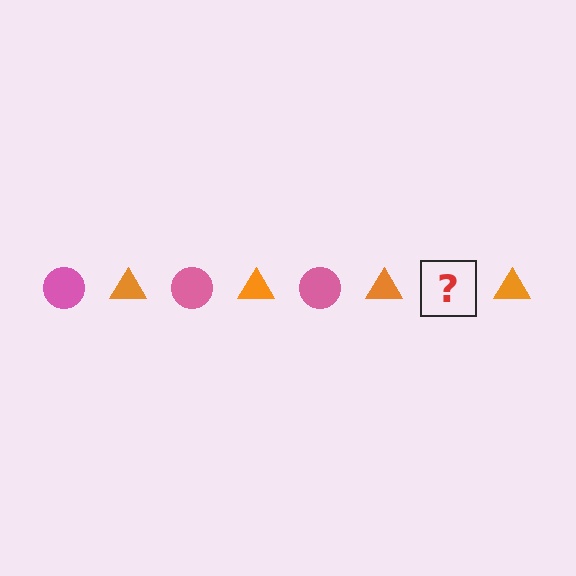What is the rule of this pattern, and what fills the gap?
The rule is that the pattern alternates between pink circle and orange triangle. The gap should be filled with a pink circle.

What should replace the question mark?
The question mark should be replaced with a pink circle.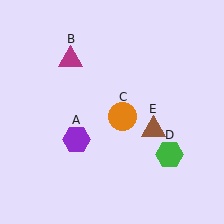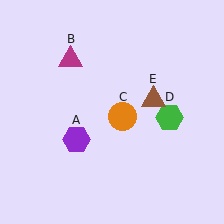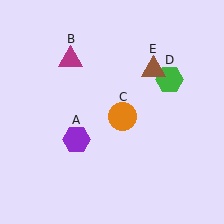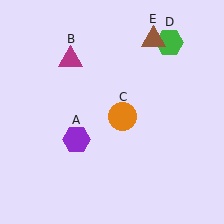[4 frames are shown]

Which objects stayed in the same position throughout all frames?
Purple hexagon (object A) and magenta triangle (object B) and orange circle (object C) remained stationary.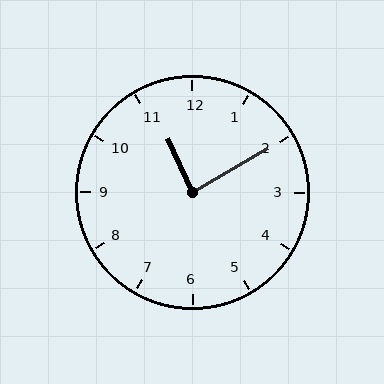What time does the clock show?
11:10.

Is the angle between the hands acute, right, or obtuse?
It is right.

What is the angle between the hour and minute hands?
Approximately 85 degrees.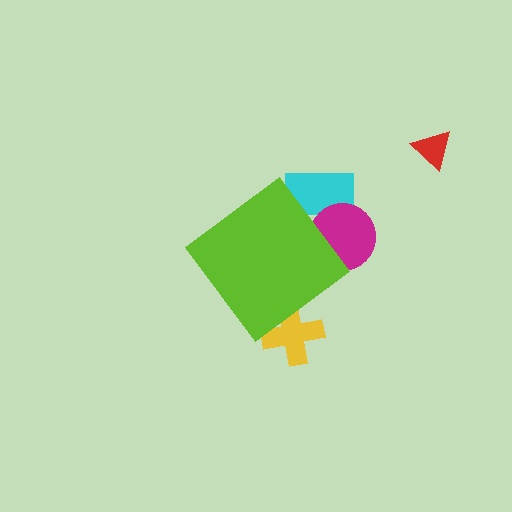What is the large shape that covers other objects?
A lime diamond.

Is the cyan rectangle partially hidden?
Yes, the cyan rectangle is partially hidden behind the lime diamond.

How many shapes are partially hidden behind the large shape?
3 shapes are partially hidden.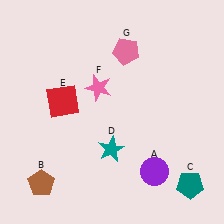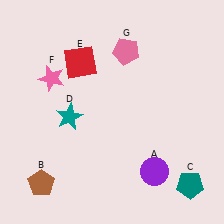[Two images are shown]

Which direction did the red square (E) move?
The red square (E) moved up.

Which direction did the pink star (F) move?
The pink star (F) moved left.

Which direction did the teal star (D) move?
The teal star (D) moved left.